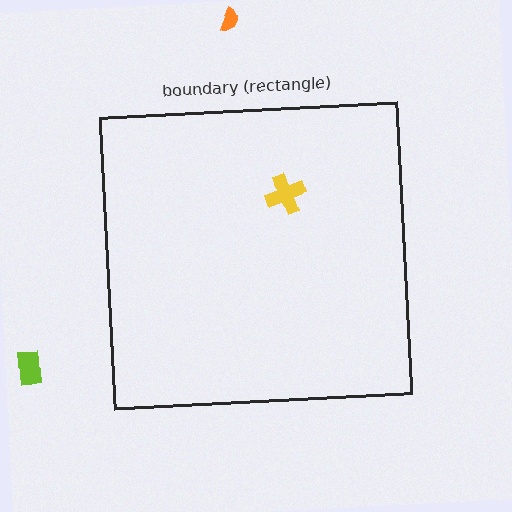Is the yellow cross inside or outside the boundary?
Inside.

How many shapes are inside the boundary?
1 inside, 2 outside.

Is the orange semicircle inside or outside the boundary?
Outside.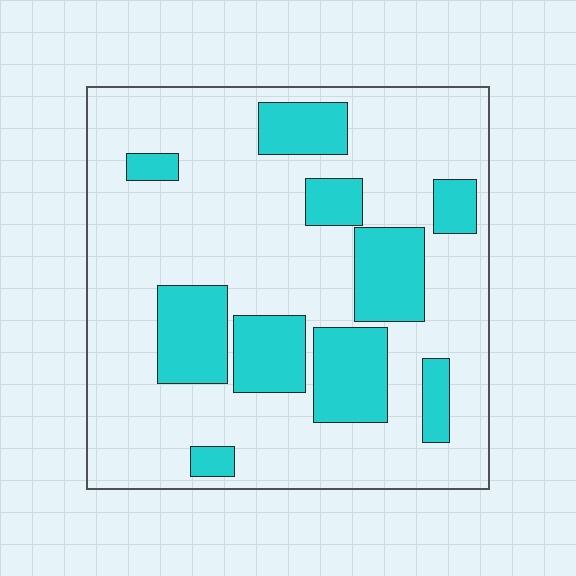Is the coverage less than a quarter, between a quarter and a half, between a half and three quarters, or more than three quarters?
Between a quarter and a half.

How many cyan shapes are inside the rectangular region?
10.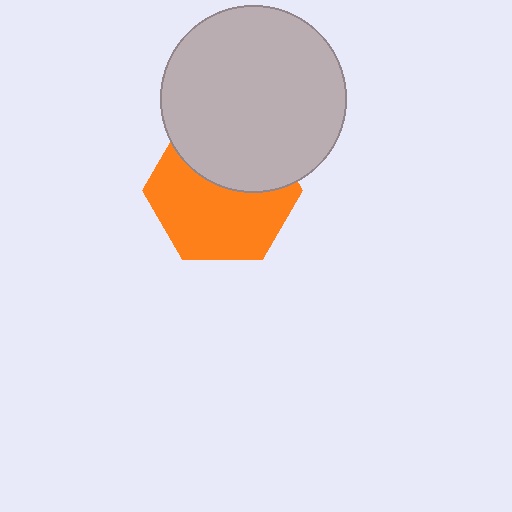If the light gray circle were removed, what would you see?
You would see the complete orange hexagon.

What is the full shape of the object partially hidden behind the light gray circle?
The partially hidden object is an orange hexagon.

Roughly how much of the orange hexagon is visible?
About half of it is visible (roughly 61%).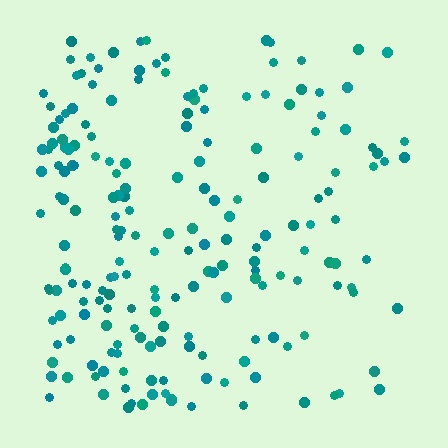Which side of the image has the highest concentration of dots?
The left.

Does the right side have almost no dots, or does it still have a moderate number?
Still a moderate number, just noticeably fewer than the left.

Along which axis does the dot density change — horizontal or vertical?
Horizontal.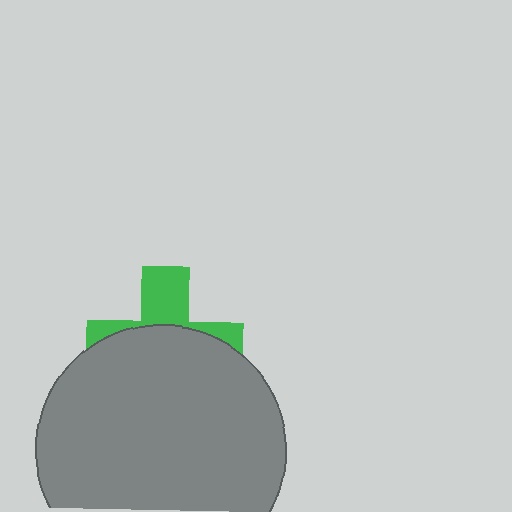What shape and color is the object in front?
The object in front is a gray circle.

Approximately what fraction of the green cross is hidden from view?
Roughly 65% of the green cross is hidden behind the gray circle.